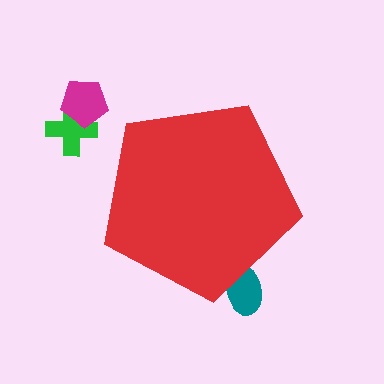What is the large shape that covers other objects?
A red pentagon.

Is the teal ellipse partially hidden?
Yes, the teal ellipse is partially hidden behind the red pentagon.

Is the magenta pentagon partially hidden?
No, the magenta pentagon is fully visible.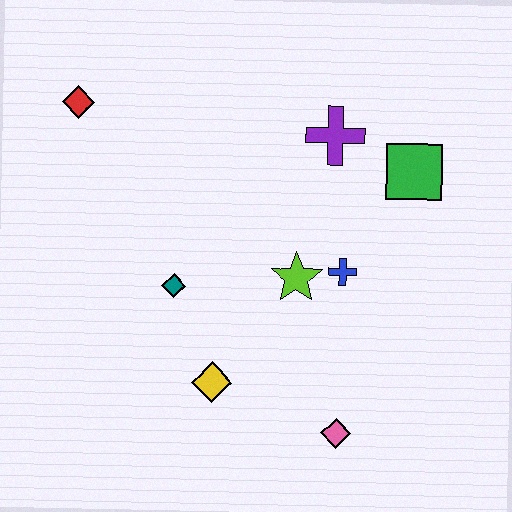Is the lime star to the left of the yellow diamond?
No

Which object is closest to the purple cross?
The green square is closest to the purple cross.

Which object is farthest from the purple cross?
The pink diamond is farthest from the purple cross.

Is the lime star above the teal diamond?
Yes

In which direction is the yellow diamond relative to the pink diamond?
The yellow diamond is to the left of the pink diamond.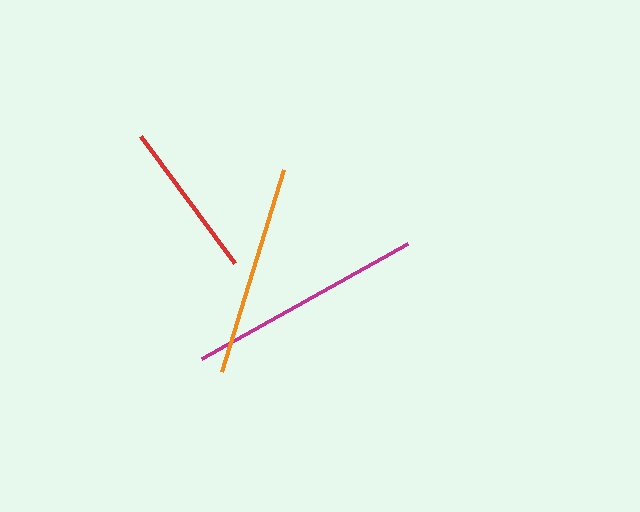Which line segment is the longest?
The magenta line is the longest at approximately 236 pixels.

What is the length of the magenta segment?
The magenta segment is approximately 236 pixels long.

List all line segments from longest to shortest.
From longest to shortest: magenta, orange, red.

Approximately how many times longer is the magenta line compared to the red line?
The magenta line is approximately 1.5 times the length of the red line.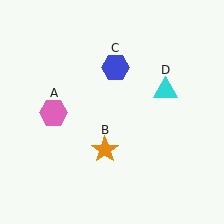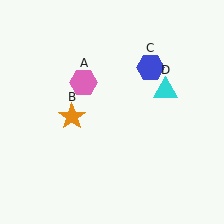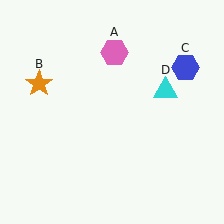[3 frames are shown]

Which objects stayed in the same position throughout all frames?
Cyan triangle (object D) remained stationary.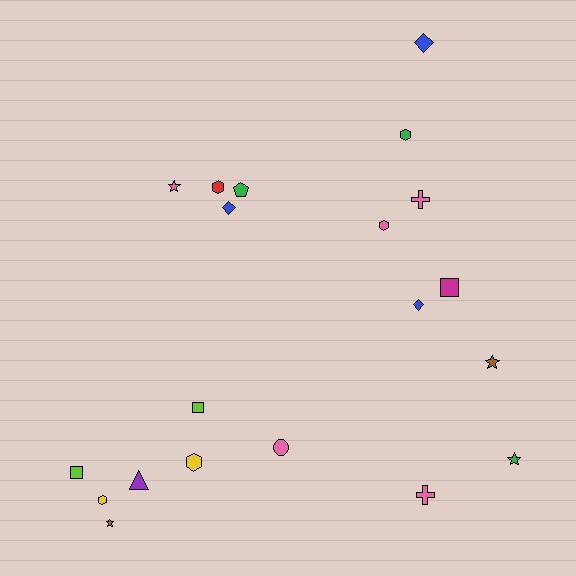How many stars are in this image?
There are 4 stars.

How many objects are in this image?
There are 20 objects.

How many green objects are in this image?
There are 3 green objects.